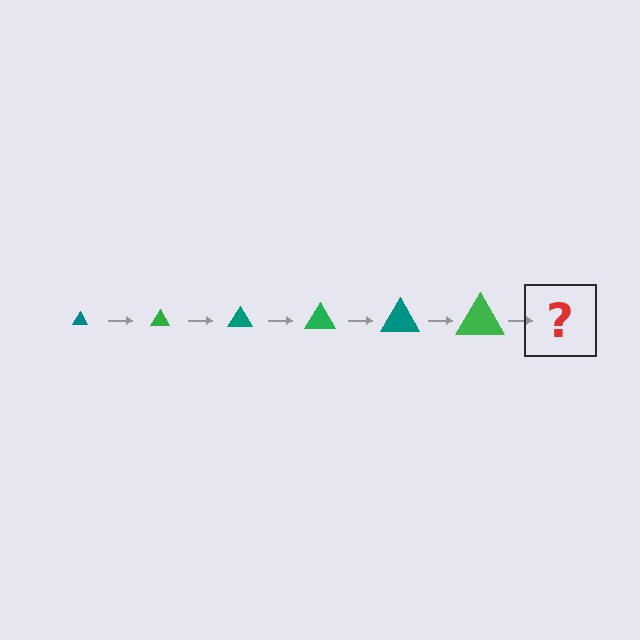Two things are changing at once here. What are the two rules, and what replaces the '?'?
The two rules are that the triangle grows larger each step and the color cycles through teal and green. The '?' should be a teal triangle, larger than the previous one.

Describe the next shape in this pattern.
It should be a teal triangle, larger than the previous one.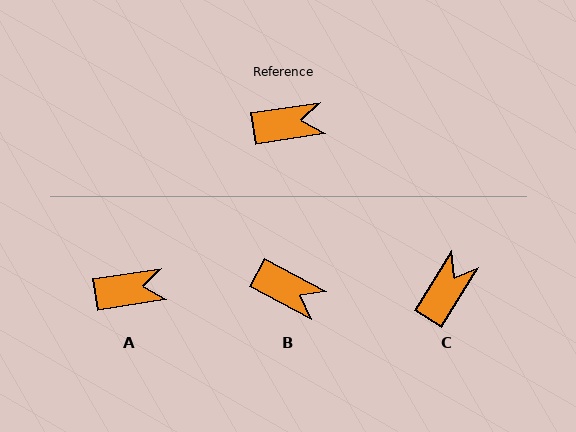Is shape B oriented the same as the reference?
No, it is off by about 37 degrees.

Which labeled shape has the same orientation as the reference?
A.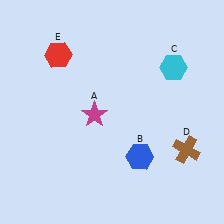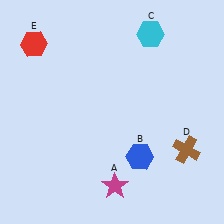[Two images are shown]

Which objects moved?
The objects that moved are: the magenta star (A), the cyan hexagon (C), the red hexagon (E).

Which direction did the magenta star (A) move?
The magenta star (A) moved down.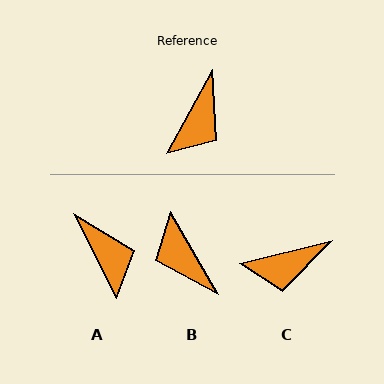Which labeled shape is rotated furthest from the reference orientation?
B, about 122 degrees away.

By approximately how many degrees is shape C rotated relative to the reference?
Approximately 48 degrees clockwise.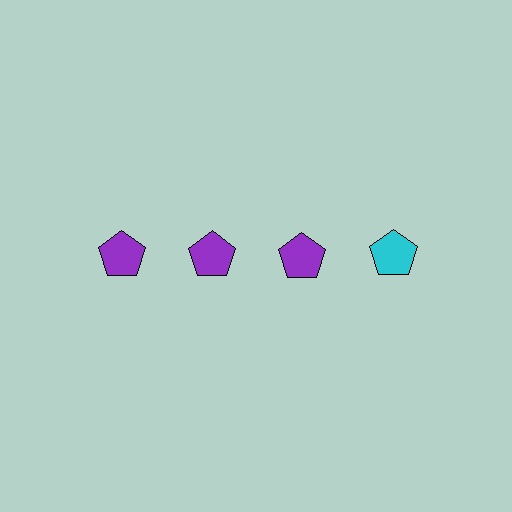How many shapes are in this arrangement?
There are 4 shapes arranged in a grid pattern.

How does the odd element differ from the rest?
It has a different color: cyan instead of purple.